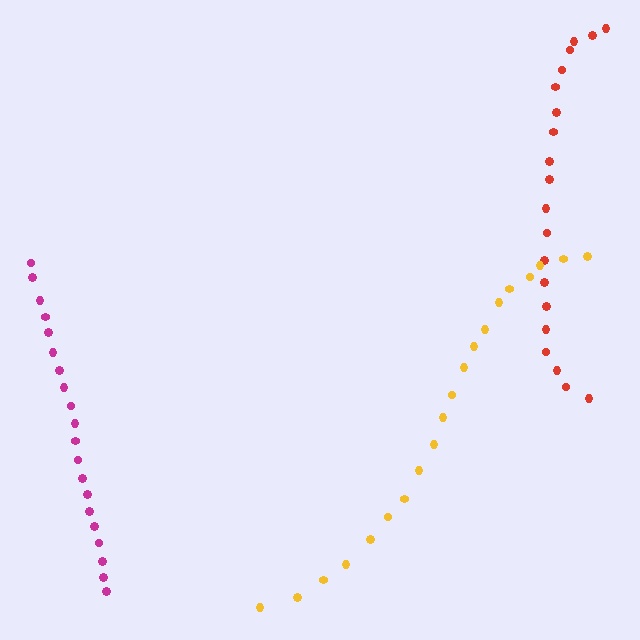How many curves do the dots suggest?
There are 3 distinct paths.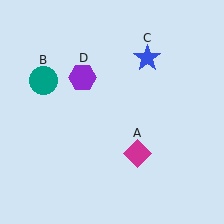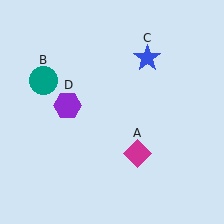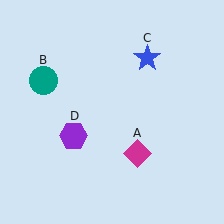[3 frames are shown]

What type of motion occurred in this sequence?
The purple hexagon (object D) rotated counterclockwise around the center of the scene.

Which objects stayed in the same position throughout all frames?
Magenta diamond (object A) and teal circle (object B) and blue star (object C) remained stationary.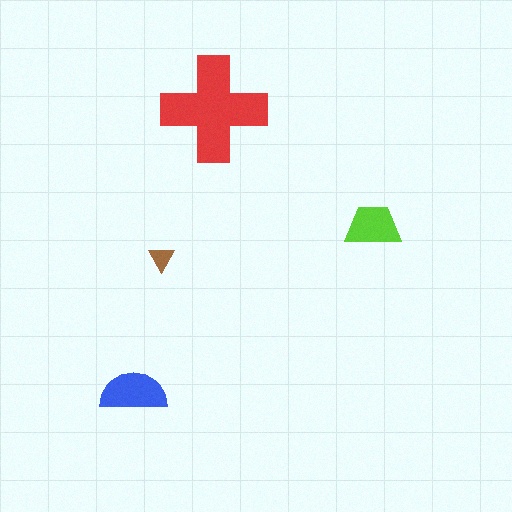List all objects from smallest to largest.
The brown triangle, the lime trapezoid, the blue semicircle, the red cross.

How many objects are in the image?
There are 4 objects in the image.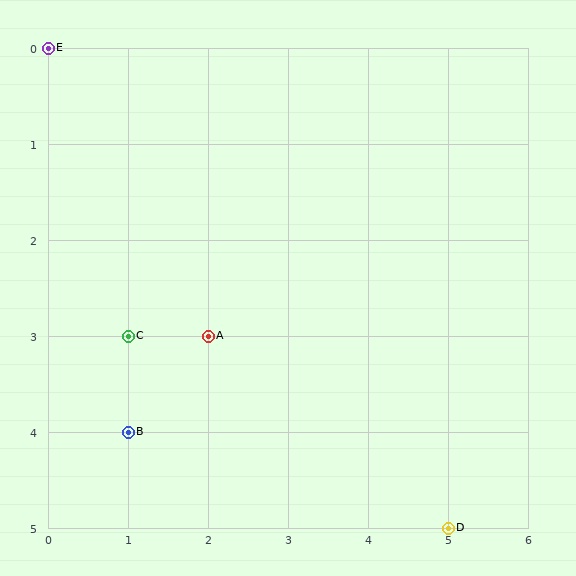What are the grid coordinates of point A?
Point A is at grid coordinates (2, 3).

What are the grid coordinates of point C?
Point C is at grid coordinates (1, 3).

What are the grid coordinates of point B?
Point B is at grid coordinates (1, 4).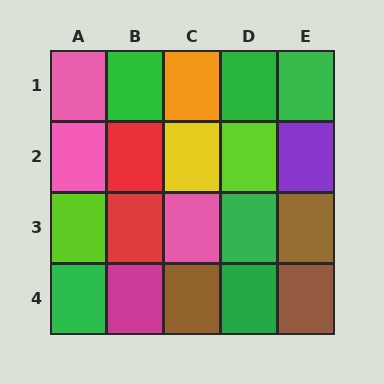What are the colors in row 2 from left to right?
Pink, red, yellow, lime, purple.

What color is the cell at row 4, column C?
Brown.